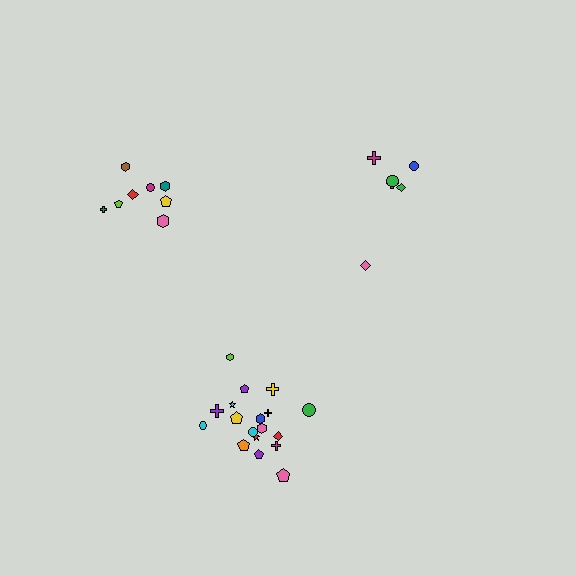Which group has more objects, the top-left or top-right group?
The top-left group.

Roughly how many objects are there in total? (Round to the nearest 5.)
Roughly 30 objects in total.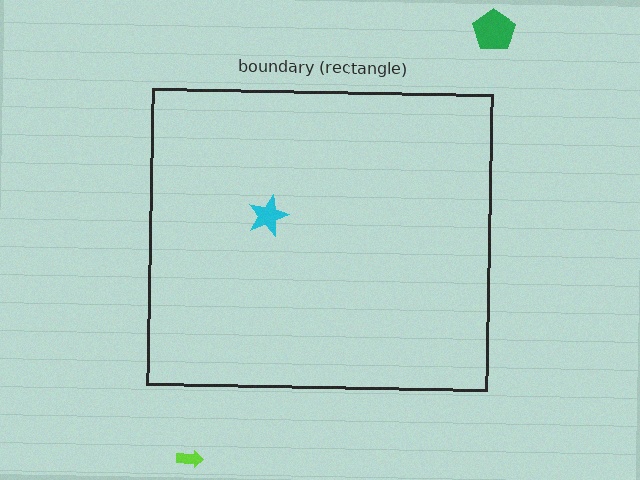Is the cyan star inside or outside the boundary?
Inside.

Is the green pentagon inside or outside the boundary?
Outside.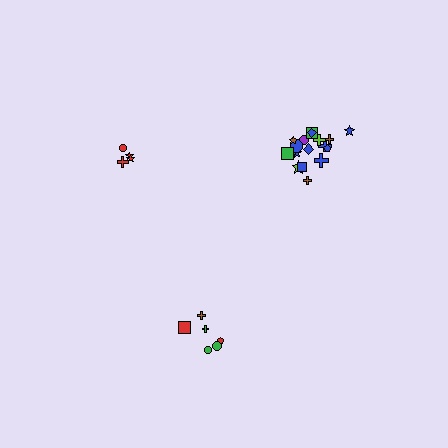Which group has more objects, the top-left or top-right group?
The top-right group.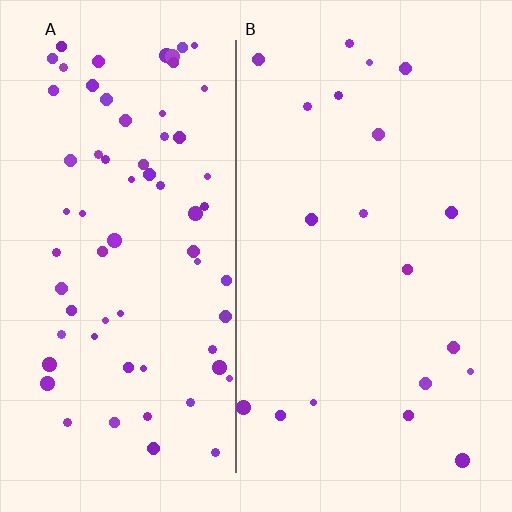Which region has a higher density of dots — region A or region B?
A (the left).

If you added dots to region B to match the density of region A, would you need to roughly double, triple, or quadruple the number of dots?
Approximately quadruple.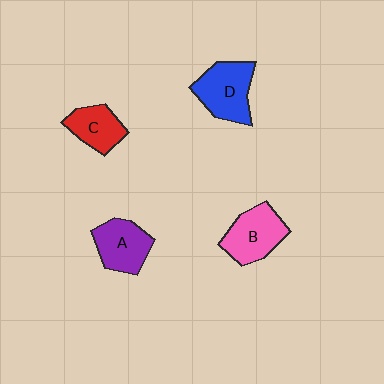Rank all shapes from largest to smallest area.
From largest to smallest: D (blue), B (pink), A (purple), C (red).